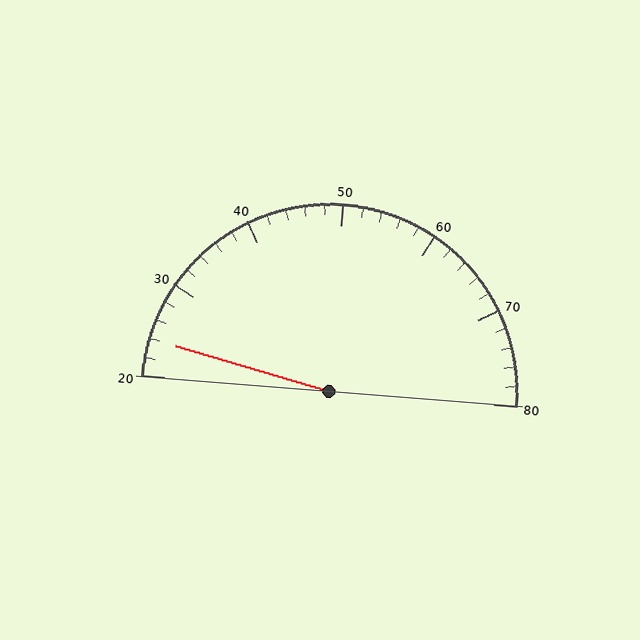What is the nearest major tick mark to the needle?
The nearest major tick mark is 20.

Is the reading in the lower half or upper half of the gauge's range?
The reading is in the lower half of the range (20 to 80).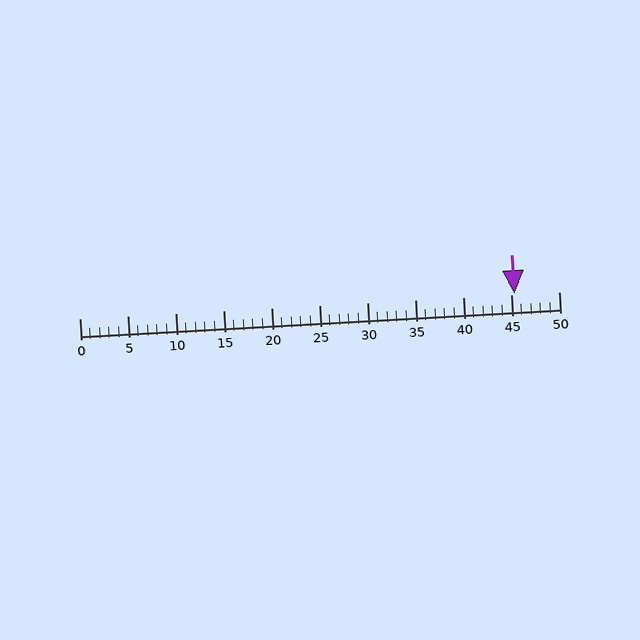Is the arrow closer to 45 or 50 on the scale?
The arrow is closer to 45.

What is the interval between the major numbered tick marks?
The major tick marks are spaced 5 units apart.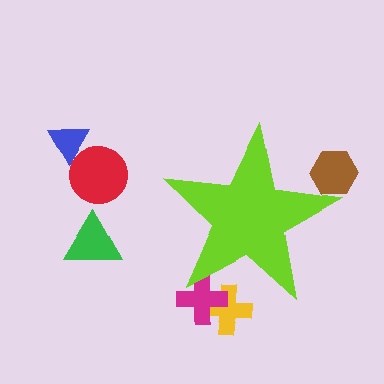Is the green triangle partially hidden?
No, the green triangle is fully visible.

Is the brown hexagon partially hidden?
Yes, the brown hexagon is partially hidden behind the lime star.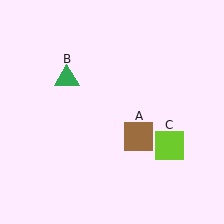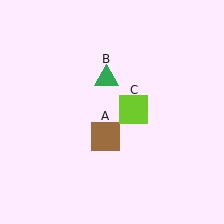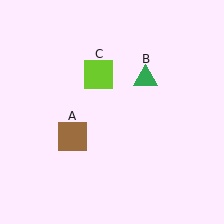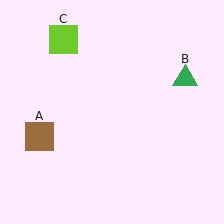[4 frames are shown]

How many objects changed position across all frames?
3 objects changed position: brown square (object A), green triangle (object B), lime square (object C).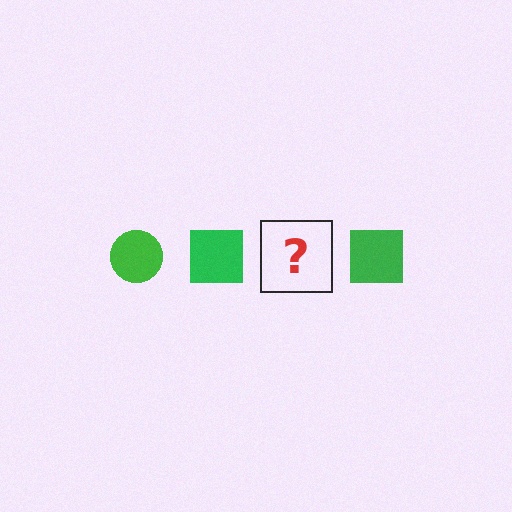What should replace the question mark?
The question mark should be replaced with a green circle.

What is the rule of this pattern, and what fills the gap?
The rule is that the pattern cycles through circle, square shapes in green. The gap should be filled with a green circle.